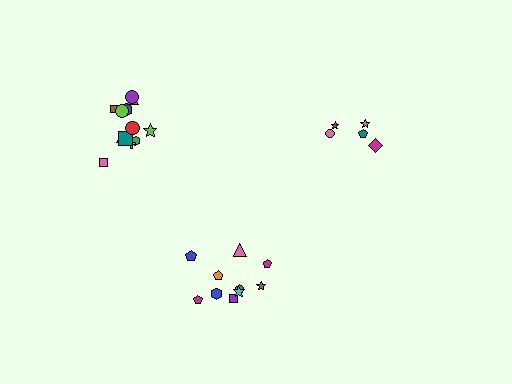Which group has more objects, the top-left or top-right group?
The top-left group.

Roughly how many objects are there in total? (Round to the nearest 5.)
Roughly 25 objects in total.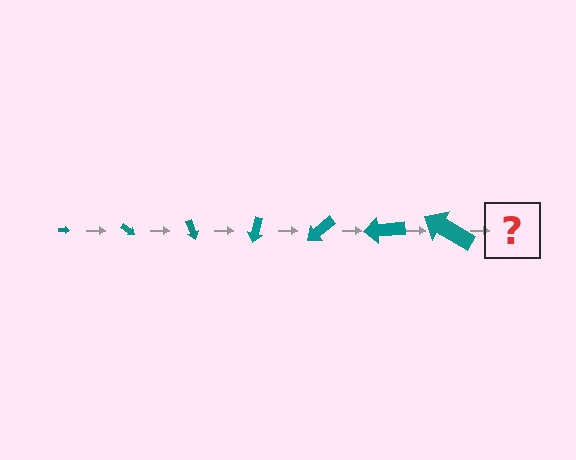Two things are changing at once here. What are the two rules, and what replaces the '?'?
The two rules are that the arrow grows larger each step and it rotates 35 degrees each step. The '?' should be an arrow, larger than the previous one and rotated 245 degrees from the start.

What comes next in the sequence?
The next element should be an arrow, larger than the previous one and rotated 245 degrees from the start.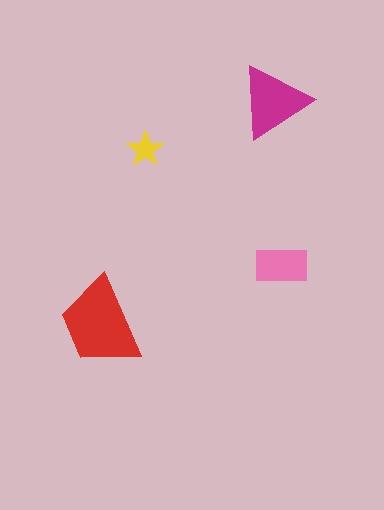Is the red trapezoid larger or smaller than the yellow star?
Larger.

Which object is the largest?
The red trapezoid.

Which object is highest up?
The magenta triangle is topmost.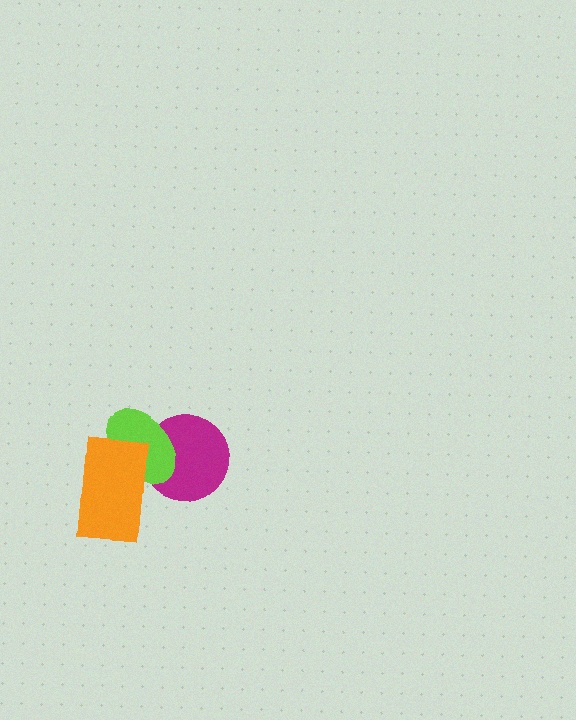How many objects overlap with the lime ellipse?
2 objects overlap with the lime ellipse.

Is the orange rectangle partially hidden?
No, no other shape covers it.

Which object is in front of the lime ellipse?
The orange rectangle is in front of the lime ellipse.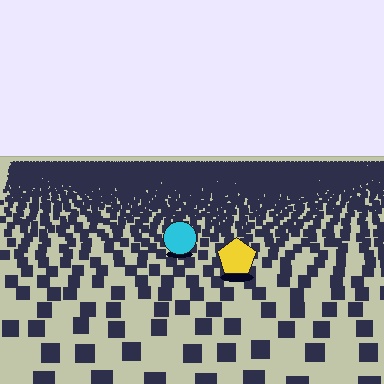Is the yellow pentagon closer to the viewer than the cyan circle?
Yes. The yellow pentagon is closer — you can tell from the texture gradient: the ground texture is coarser near it.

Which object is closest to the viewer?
The yellow pentagon is closest. The texture marks near it are larger and more spread out.